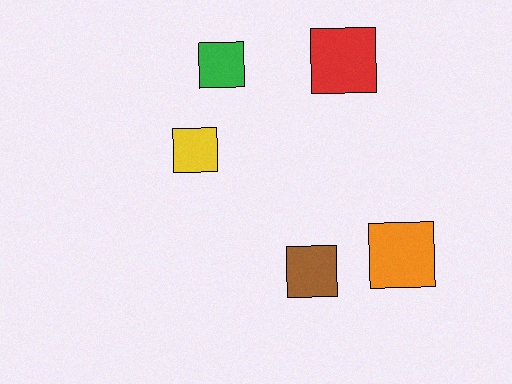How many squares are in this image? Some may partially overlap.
There are 5 squares.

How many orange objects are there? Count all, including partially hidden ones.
There is 1 orange object.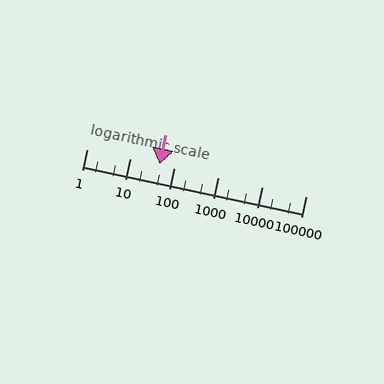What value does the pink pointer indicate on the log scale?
The pointer indicates approximately 45.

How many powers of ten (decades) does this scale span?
The scale spans 5 decades, from 1 to 100000.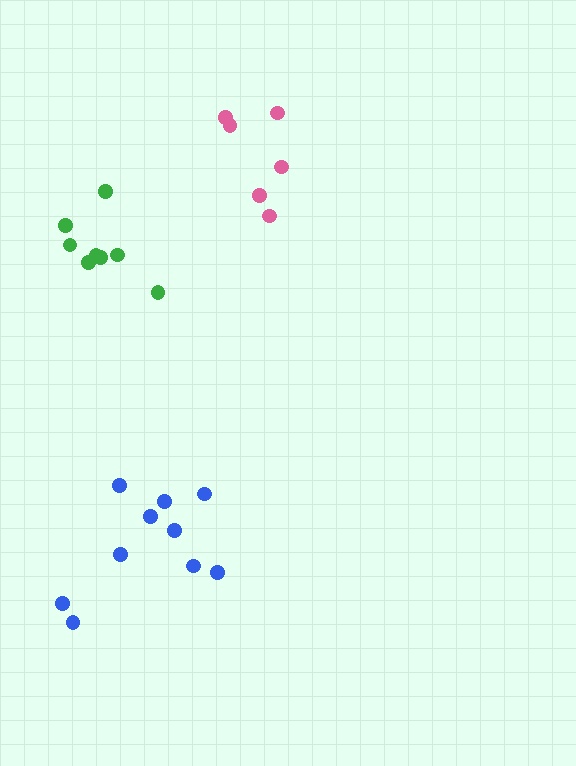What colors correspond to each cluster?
The clusters are colored: green, blue, pink.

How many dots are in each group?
Group 1: 8 dots, Group 2: 10 dots, Group 3: 6 dots (24 total).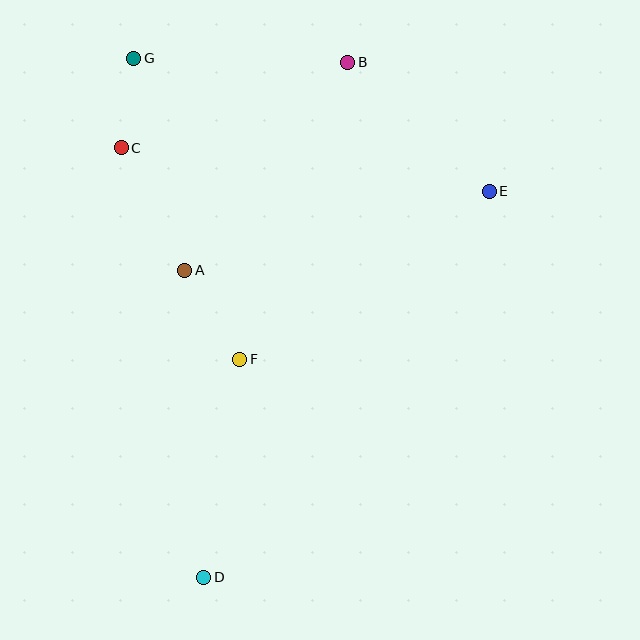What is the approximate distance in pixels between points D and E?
The distance between D and E is approximately 480 pixels.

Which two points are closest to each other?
Points C and G are closest to each other.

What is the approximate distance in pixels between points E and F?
The distance between E and F is approximately 301 pixels.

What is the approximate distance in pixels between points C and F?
The distance between C and F is approximately 242 pixels.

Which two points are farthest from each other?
Points B and D are farthest from each other.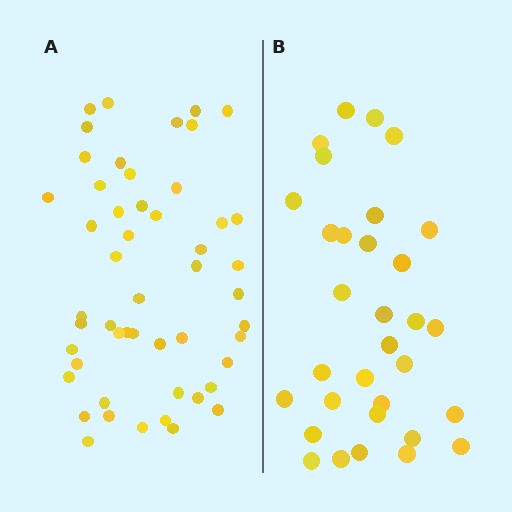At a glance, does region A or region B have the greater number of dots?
Region A (the left region) has more dots.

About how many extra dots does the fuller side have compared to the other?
Region A has approximately 20 more dots than region B.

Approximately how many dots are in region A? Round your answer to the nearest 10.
About 50 dots. (The exact count is 51, which rounds to 50.)